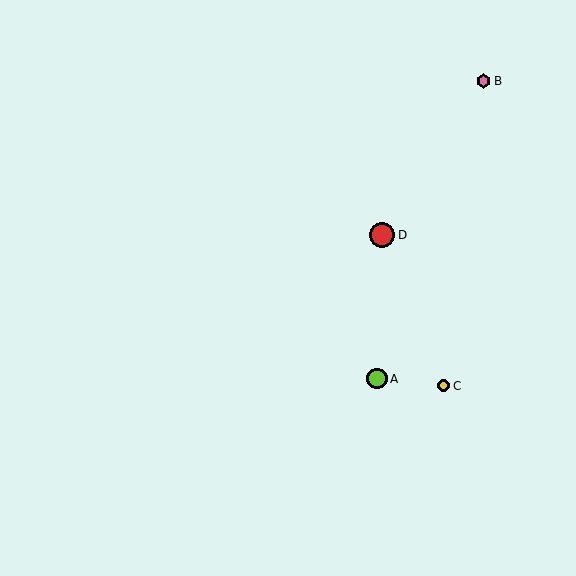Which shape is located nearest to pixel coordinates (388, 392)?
The lime circle (labeled A) at (377, 379) is nearest to that location.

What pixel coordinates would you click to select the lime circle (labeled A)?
Click at (377, 379) to select the lime circle A.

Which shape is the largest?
The red circle (labeled D) is the largest.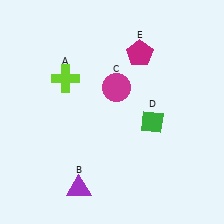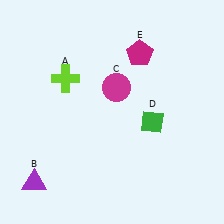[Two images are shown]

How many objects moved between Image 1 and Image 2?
1 object moved between the two images.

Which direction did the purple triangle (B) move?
The purple triangle (B) moved left.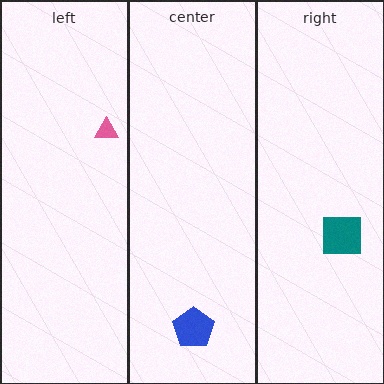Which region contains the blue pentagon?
The center region.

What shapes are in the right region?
The teal square.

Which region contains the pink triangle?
The left region.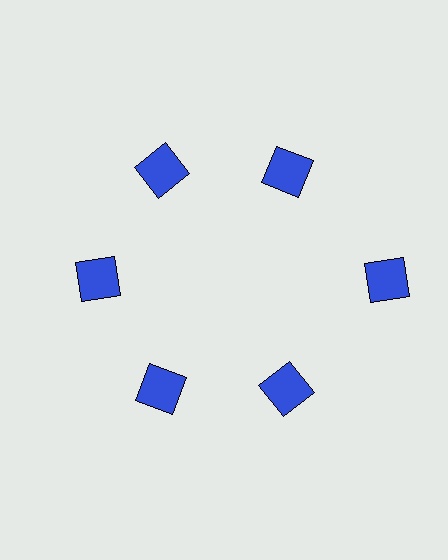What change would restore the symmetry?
The symmetry would be restored by moving it inward, back onto the ring so that all 6 squares sit at equal angles and equal distance from the center.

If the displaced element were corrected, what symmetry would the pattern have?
It would have 6-fold rotational symmetry — the pattern would map onto itself every 60 degrees.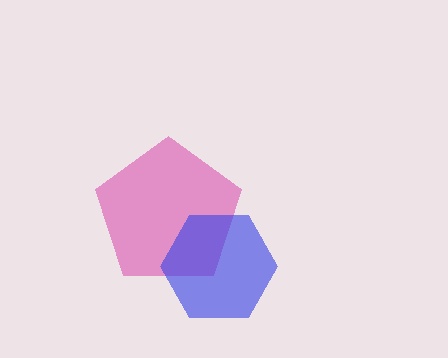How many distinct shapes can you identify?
There are 2 distinct shapes: a pink pentagon, a blue hexagon.